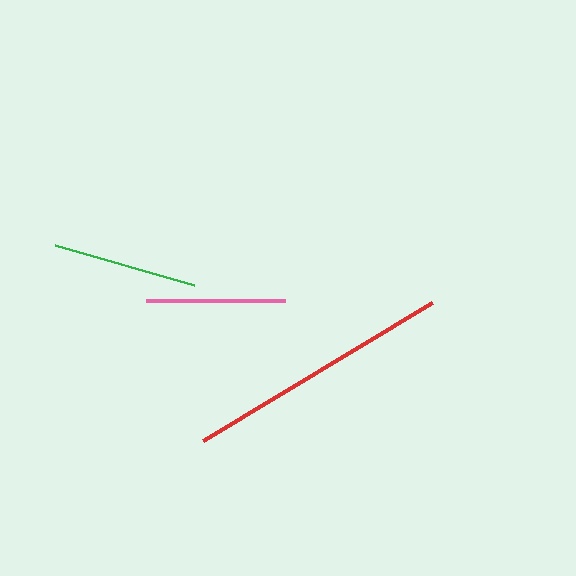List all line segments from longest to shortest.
From longest to shortest: red, green, pink.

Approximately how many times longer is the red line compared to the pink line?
The red line is approximately 1.9 times the length of the pink line.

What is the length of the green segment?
The green segment is approximately 144 pixels long.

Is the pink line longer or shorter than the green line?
The green line is longer than the pink line.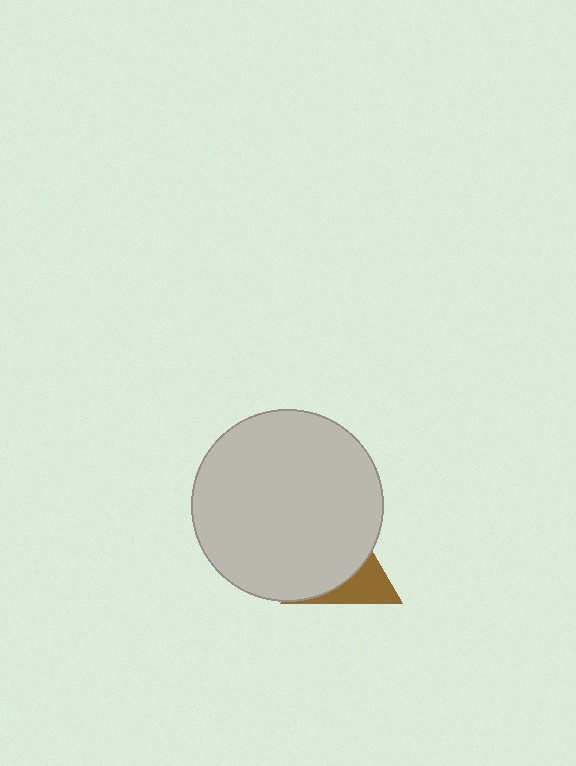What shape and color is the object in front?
The object in front is a light gray circle.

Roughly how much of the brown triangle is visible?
A small part of it is visible (roughly 34%).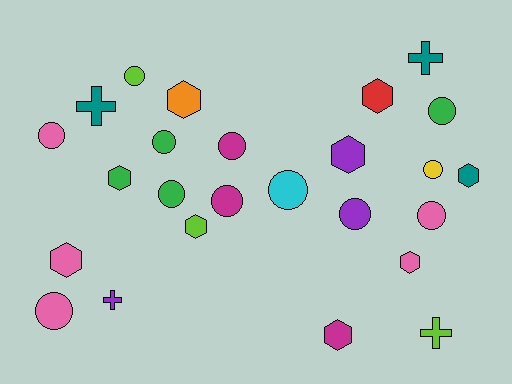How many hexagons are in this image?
There are 9 hexagons.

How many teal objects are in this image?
There are 3 teal objects.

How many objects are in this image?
There are 25 objects.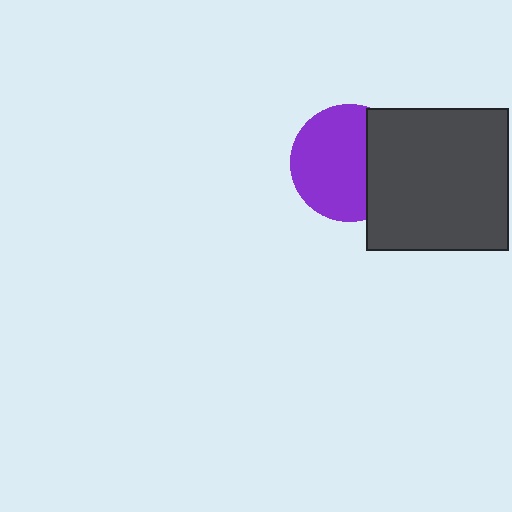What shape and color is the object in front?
The object in front is a dark gray square.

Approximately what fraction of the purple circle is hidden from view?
Roughly 33% of the purple circle is hidden behind the dark gray square.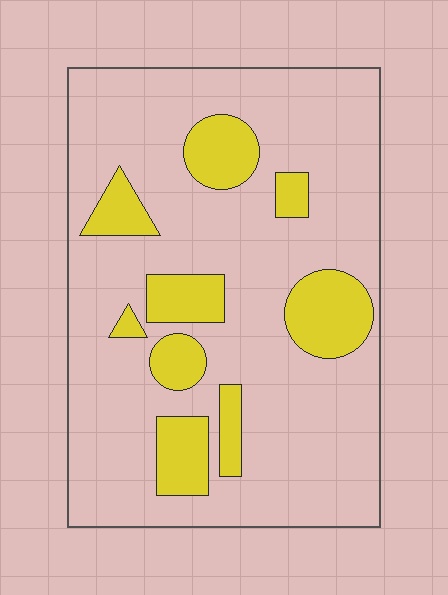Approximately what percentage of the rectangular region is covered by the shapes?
Approximately 20%.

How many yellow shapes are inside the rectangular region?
9.